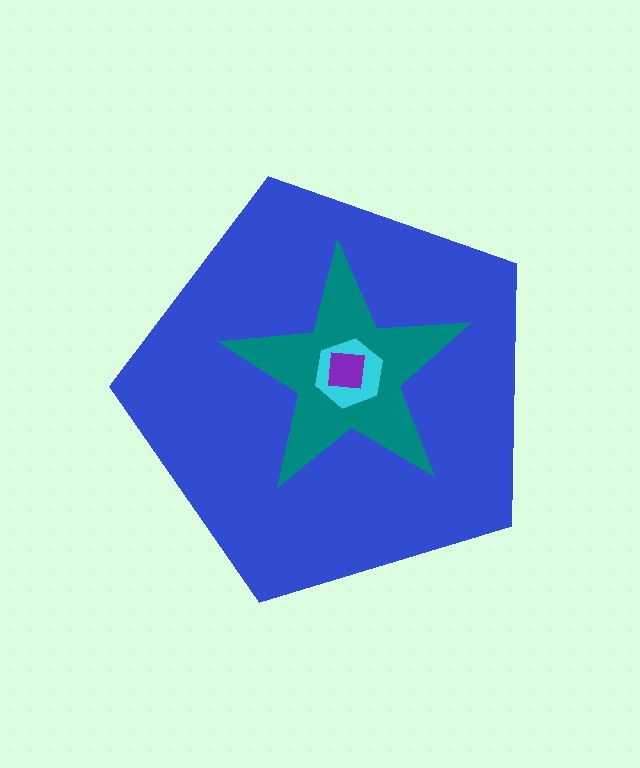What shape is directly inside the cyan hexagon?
The purple square.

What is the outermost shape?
The blue pentagon.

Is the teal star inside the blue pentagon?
Yes.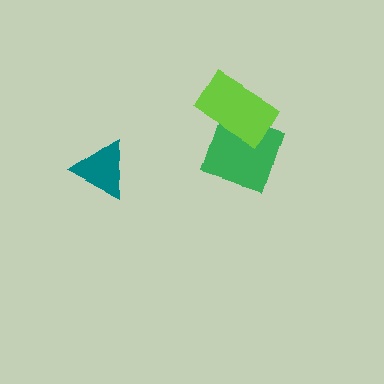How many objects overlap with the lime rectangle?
1 object overlaps with the lime rectangle.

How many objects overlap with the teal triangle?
0 objects overlap with the teal triangle.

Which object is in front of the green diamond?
The lime rectangle is in front of the green diamond.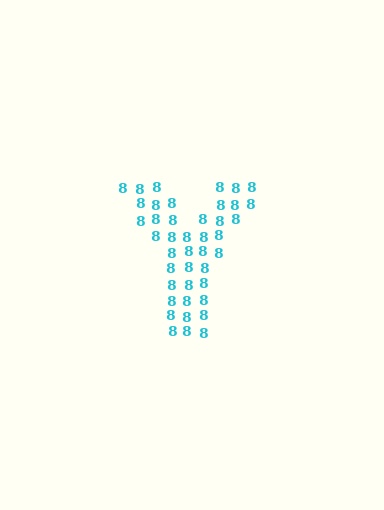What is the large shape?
The large shape is the letter Y.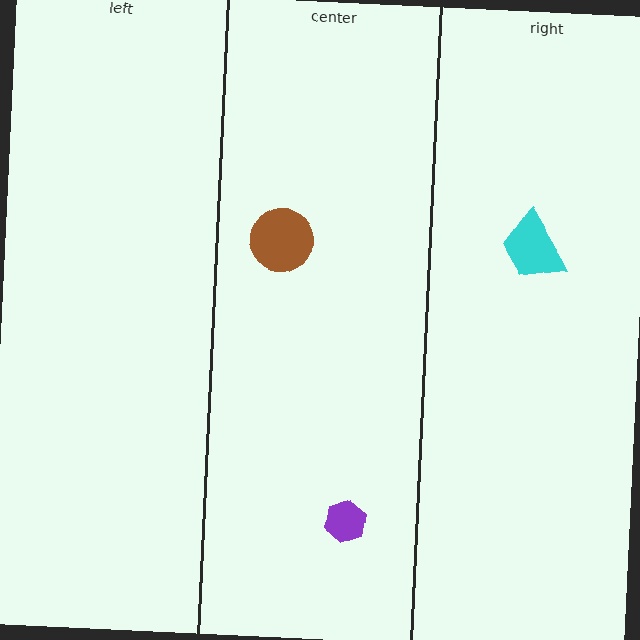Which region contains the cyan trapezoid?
The right region.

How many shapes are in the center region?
2.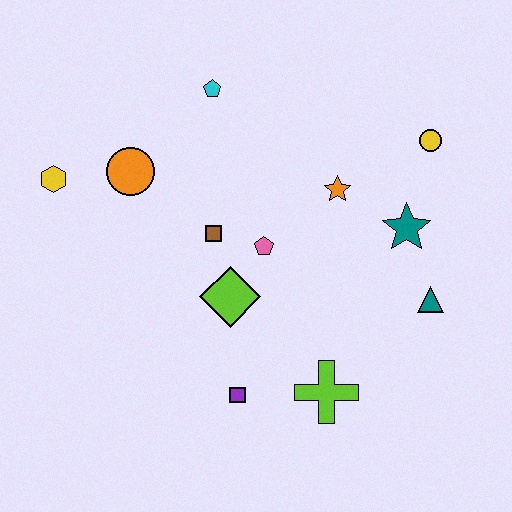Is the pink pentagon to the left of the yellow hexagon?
No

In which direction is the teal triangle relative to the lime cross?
The teal triangle is to the right of the lime cross.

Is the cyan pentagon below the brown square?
No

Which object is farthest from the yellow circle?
The yellow hexagon is farthest from the yellow circle.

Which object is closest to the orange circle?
The yellow hexagon is closest to the orange circle.